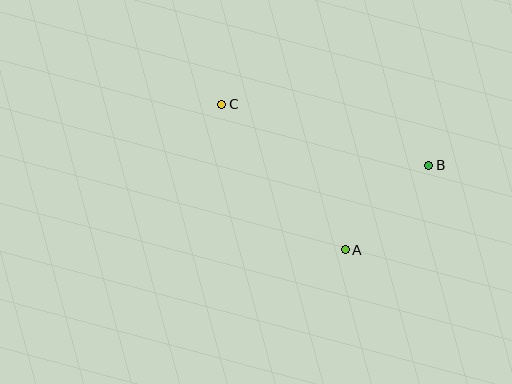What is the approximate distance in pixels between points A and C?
The distance between A and C is approximately 191 pixels.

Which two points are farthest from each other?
Points B and C are farthest from each other.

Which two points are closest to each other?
Points A and B are closest to each other.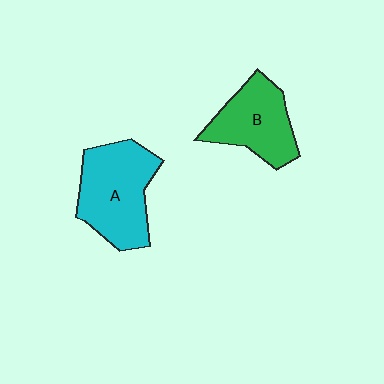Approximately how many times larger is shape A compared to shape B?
Approximately 1.3 times.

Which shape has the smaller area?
Shape B (green).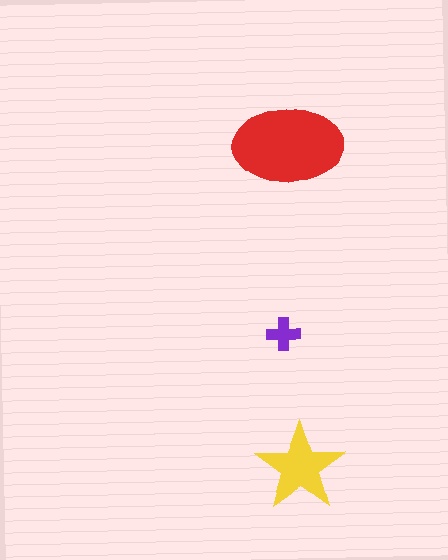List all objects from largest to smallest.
The red ellipse, the yellow star, the purple cross.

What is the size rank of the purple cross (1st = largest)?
3rd.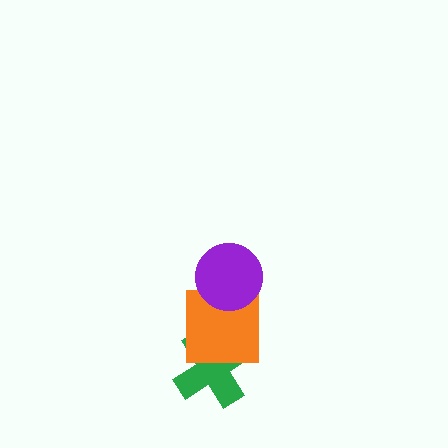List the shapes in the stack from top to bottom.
From top to bottom: the purple circle, the orange square, the green cross.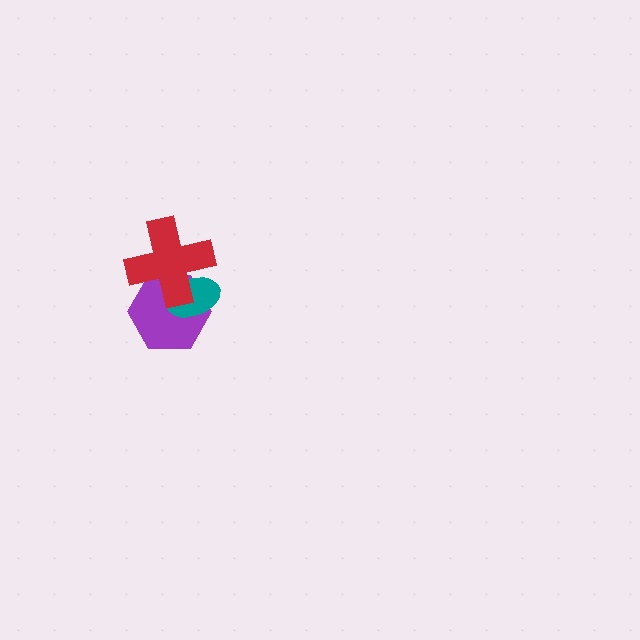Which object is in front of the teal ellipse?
The red cross is in front of the teal ellipse.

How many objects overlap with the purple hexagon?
2 objects overlap with the purple hexagon.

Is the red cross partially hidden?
No, no other shape covers it.